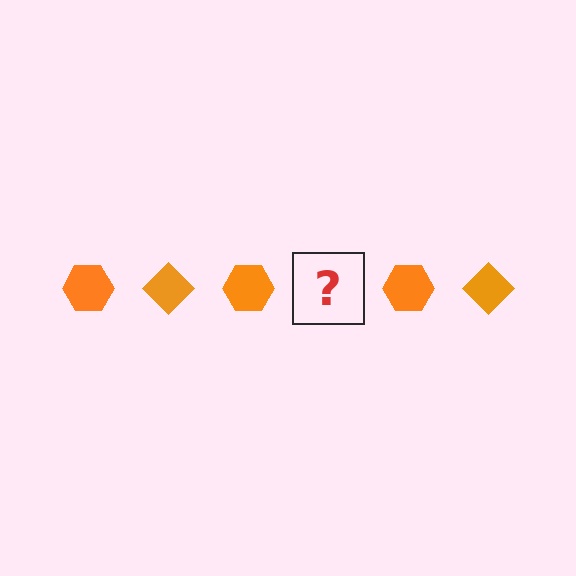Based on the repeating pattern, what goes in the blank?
The blank should be an orange diamond.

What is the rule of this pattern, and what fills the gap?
The rule is that the pattern cycles through hexagon, diamond shapes in orange. The gap should be filled with an orange diamond.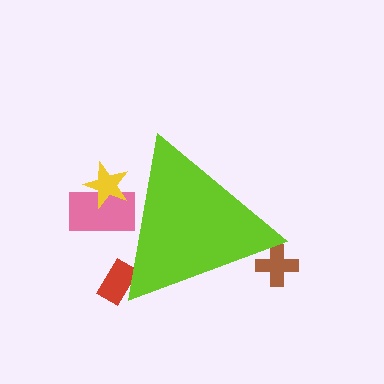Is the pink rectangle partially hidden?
Yes, the pink rectangle is partially hidden behind the lime triangle.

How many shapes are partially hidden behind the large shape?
4 shapes are partially hidden.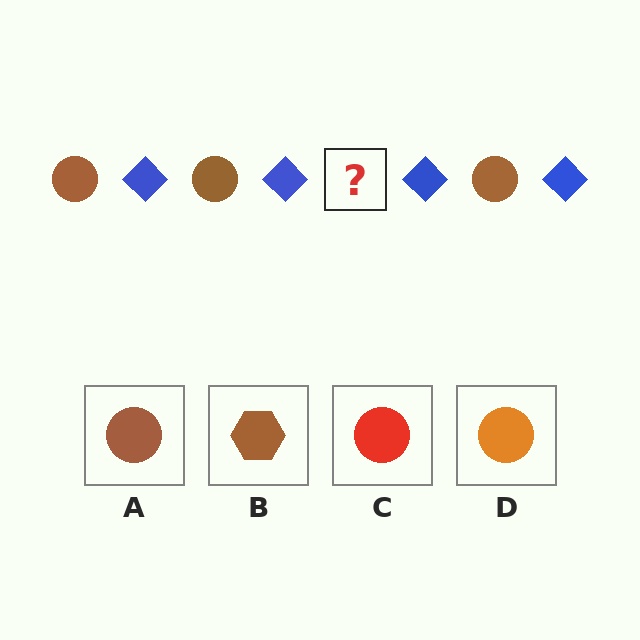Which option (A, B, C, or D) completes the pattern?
A.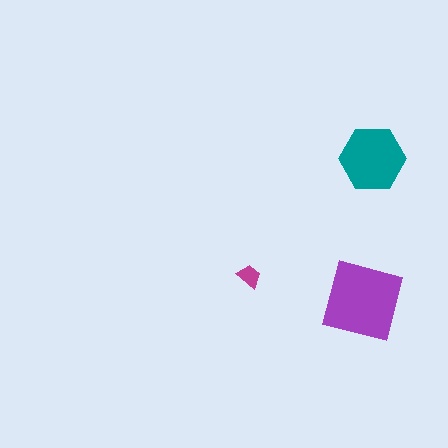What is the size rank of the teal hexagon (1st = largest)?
2nd.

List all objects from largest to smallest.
The purple square, the teal hexagon, the magenta trapezoid.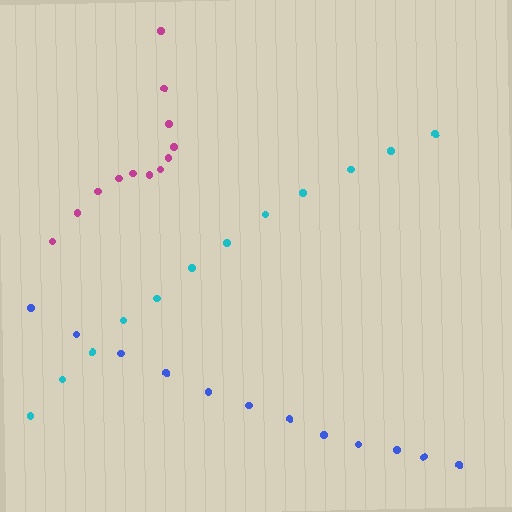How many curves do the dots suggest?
There are 3 distinct paths.